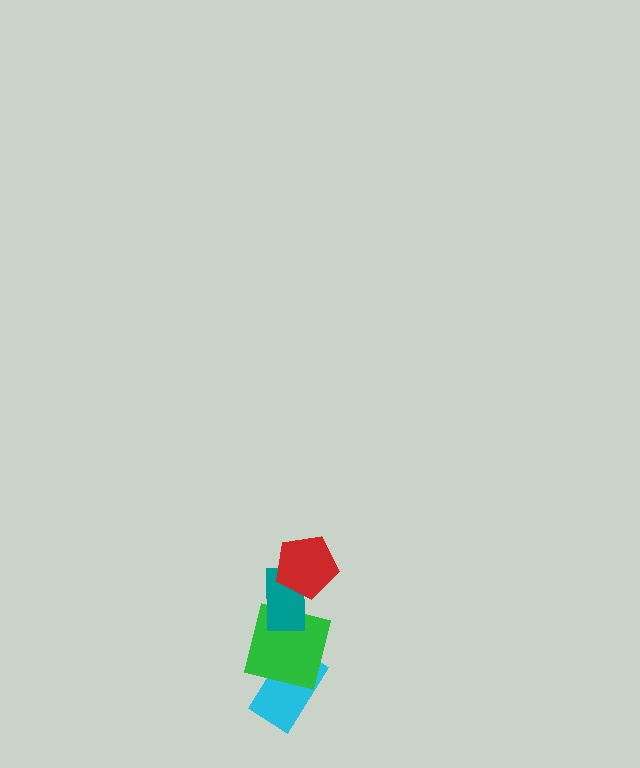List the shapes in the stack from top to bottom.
From top to bottom: the red pentagon, the teal rectangle, the green square, the cyan rectangle.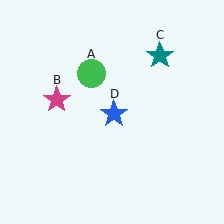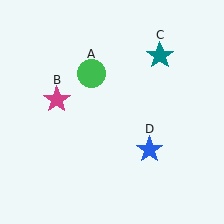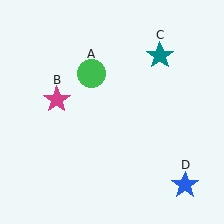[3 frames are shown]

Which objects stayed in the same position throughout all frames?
Green circle (object A) and magenta star (object B) and teal star (object C) remained stationary.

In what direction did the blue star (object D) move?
The blue star (object D) moved down and to the right.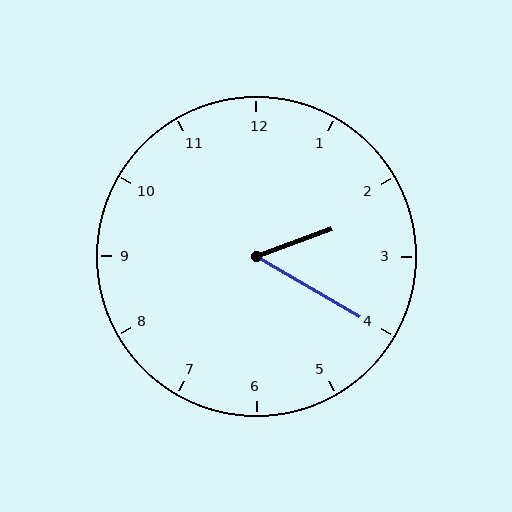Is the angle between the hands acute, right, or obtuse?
It is acute.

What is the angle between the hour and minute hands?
Approximately 50 degrees.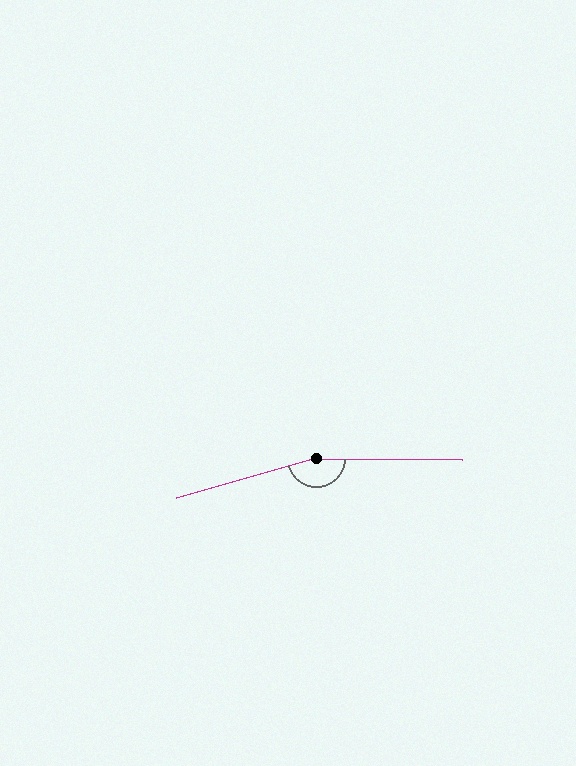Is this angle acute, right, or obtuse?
It is obtuse.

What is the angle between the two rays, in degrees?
Approximately 163 degrees.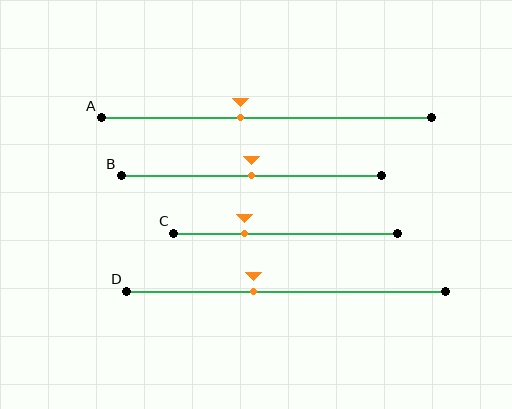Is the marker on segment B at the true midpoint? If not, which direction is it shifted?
Yes, the marker on segment B is at the true midpoint.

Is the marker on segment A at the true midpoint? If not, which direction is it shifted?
No, the marker on segment A is shifted to the left by about 8% of the segment length.